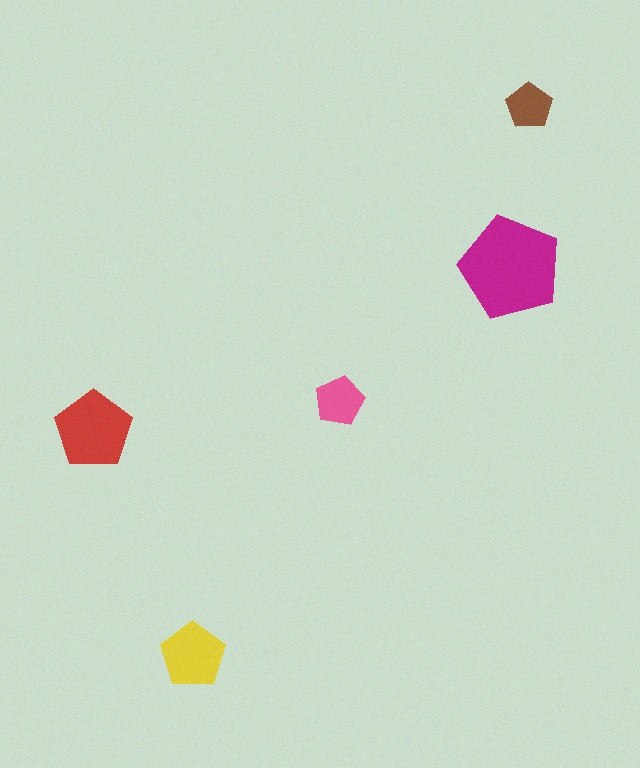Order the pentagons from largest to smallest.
the magenta one, the red one, the yellow one, the pink one, the brown one.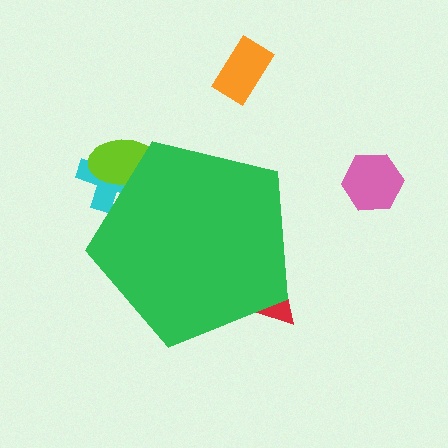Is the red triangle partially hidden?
Yes, the red triangle is partially hidden behind the green pentagon.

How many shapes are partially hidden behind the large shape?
3 shapes are partially hidden.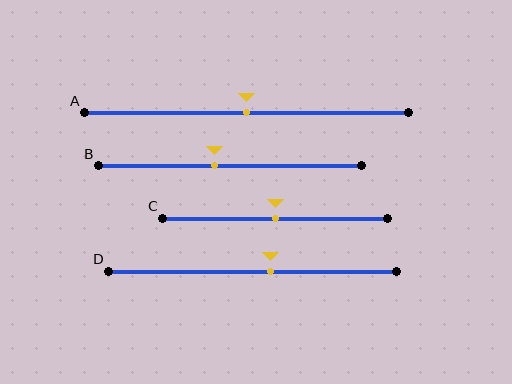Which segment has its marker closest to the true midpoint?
Segment A has its marker closest to the true midpoint.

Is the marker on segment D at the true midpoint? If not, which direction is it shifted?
No, the marker on segment D is shifted to the right by about 6% of the segment length.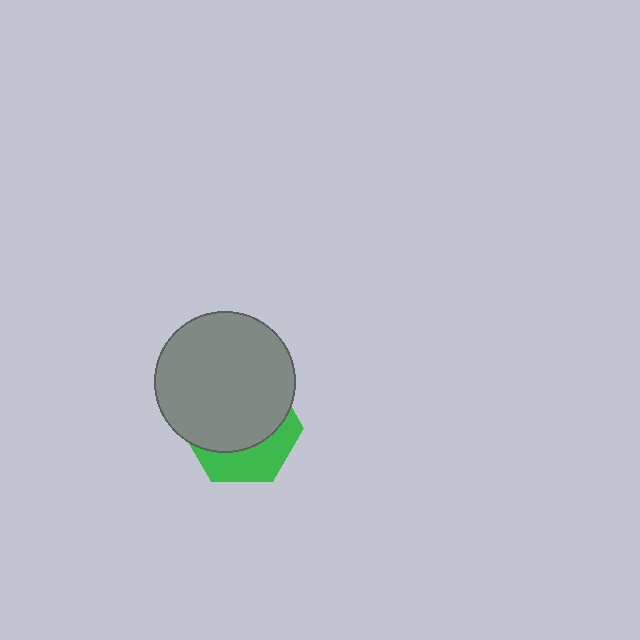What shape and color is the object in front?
The object in front is a gray circle.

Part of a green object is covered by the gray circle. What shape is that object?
It is a hexagon.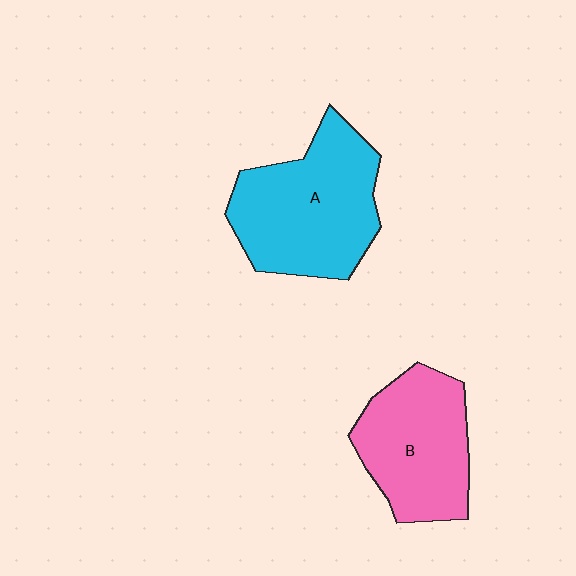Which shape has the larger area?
Shape A (cyan).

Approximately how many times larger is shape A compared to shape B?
Approximately 1.2 times.